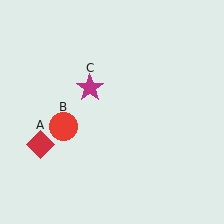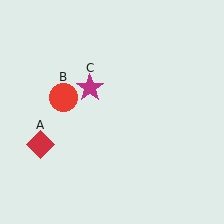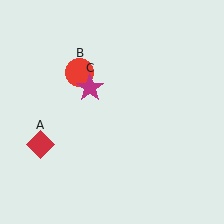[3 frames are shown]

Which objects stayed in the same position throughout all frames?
Red diamond (object A) and magenta star (object C) remained stationary.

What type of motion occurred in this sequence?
The red circle (object B) rotated clockwise around the center of the scene.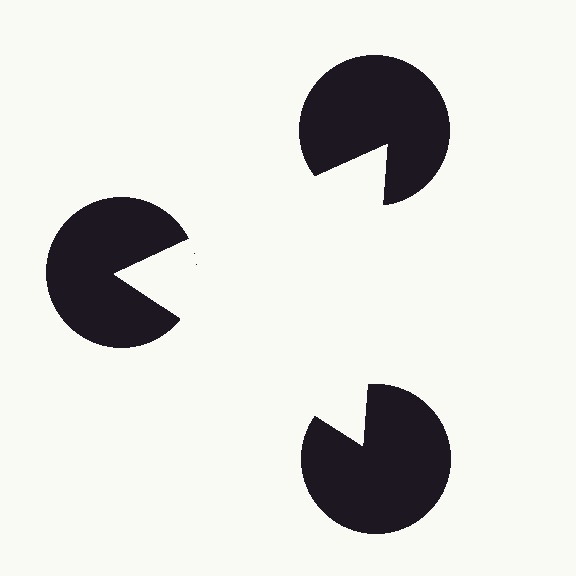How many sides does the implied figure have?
3 sides.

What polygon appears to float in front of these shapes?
An illusory triangle — its edges are inferred from the aligned wedge cuts in the pac-man discs, not physically drawn.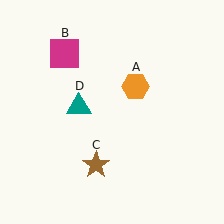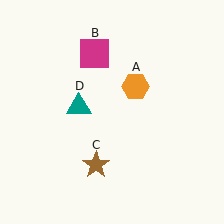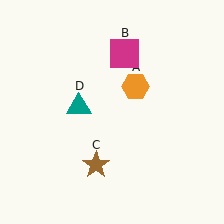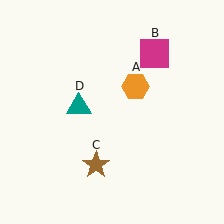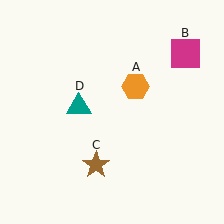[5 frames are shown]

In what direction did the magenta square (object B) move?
The magenta square (object B) moved right.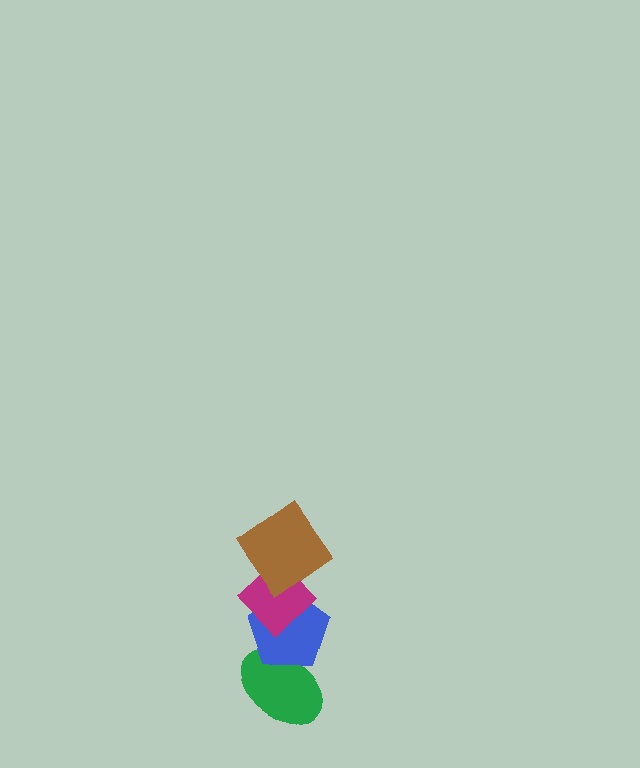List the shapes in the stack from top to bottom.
From top to bottom: the brown diamond, the magenta diamond, the blue pentagon, the green ellipse.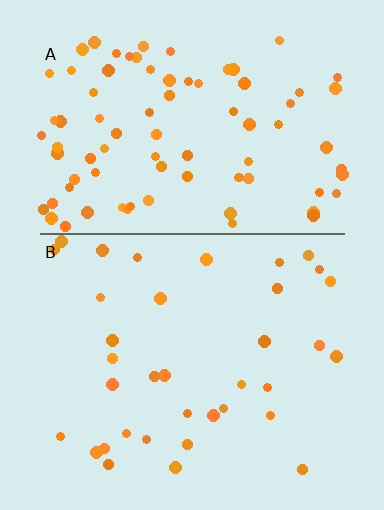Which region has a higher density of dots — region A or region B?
A (the top).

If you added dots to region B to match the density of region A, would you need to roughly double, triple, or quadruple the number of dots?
Approximately double.